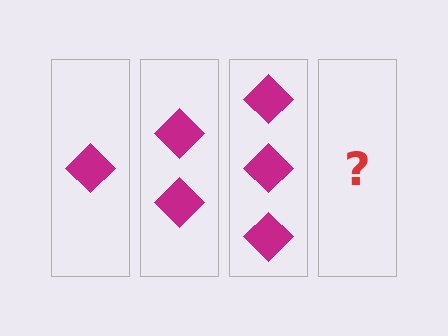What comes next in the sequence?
The next element should be 4 diamonds.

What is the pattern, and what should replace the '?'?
The pattern is that each step adds one more diamond. The '?' should be 4 diamonds.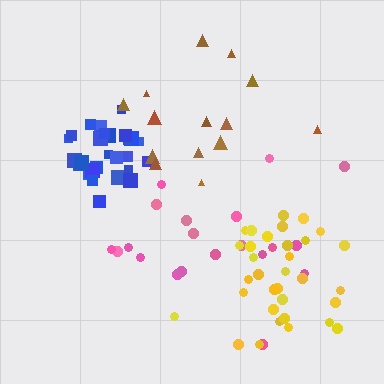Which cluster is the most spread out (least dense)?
Pink.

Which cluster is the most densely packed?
Blue.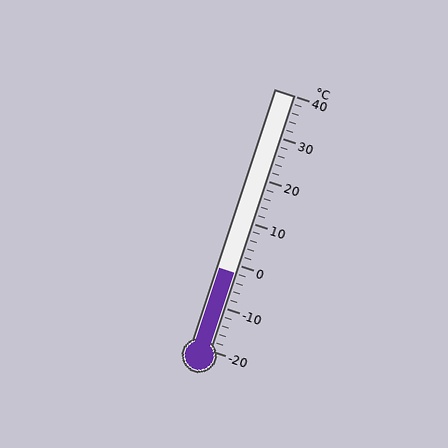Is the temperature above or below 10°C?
The temperature is below 10°C.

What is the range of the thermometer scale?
The thermometer scale ranges from -20°C to 40°C.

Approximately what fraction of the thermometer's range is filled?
The thermometer is filled to approximately 30% of its range.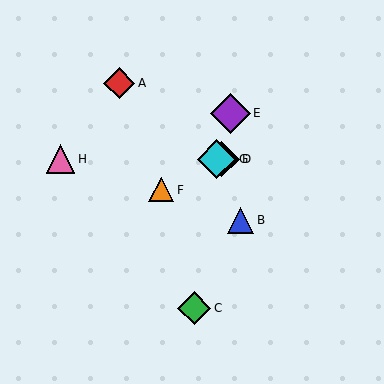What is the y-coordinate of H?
Object H is at y≈159.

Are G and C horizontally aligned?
No, G is at y≈159 and C is at y≈308.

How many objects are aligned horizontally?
3 objects (D, G, H) are aligned horizontally.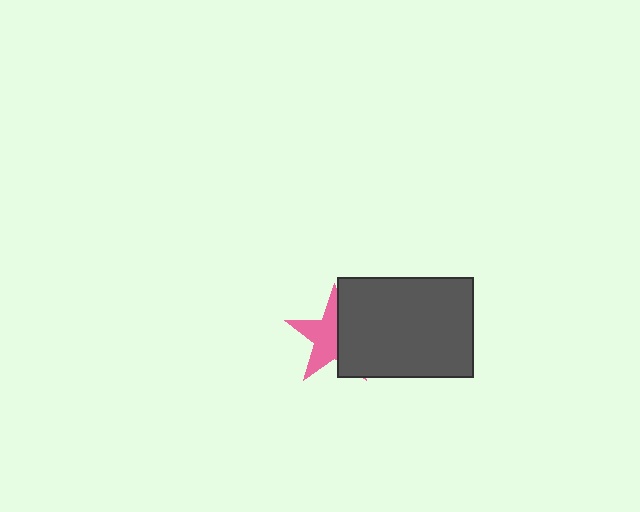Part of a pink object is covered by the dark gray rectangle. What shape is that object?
It is a star.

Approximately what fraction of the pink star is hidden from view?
Roughly 44% of the pink star is hidden behind the dark gray rectangle.